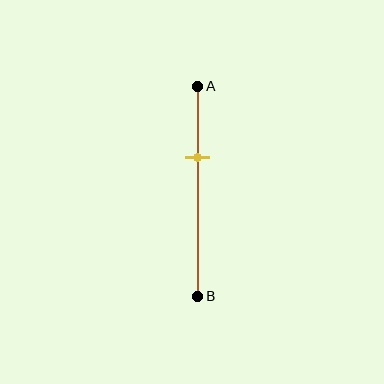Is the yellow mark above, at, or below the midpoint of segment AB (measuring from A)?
The yellow mark is above the midpoint of segment AB.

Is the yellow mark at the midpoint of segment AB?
No, the mark is at about 35% from A, not at the 50% midpoint.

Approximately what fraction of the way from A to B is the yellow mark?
The yellow mark is approximately 35% of the way from A to B.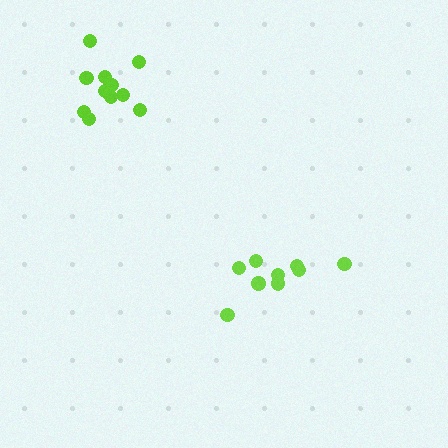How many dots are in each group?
Group 1: 11 dots, Group 2: 9 dots (20 total).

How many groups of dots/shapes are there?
There are 2 groups.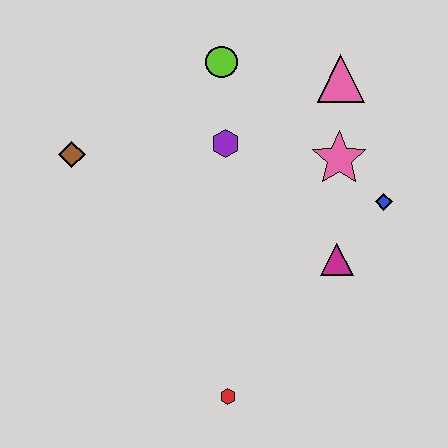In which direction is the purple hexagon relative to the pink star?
The purple hexagon is to the left of the pink star.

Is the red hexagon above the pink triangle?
No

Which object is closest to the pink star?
The blue diamond is closest to the pink star.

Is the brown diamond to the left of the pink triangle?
Yes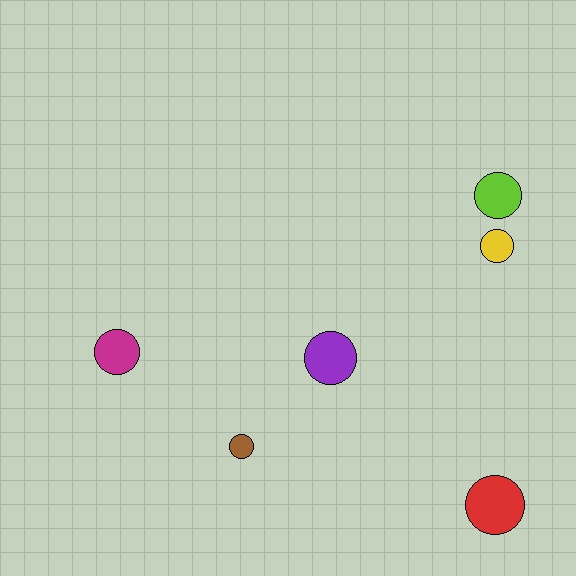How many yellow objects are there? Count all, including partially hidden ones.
There is 1 yellow object.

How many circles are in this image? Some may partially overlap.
There are 6 circles.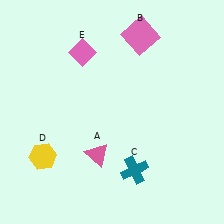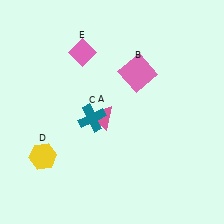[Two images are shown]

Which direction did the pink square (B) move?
The pink square (B) moved down.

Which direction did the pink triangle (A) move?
The pink triangle (A) moved up.